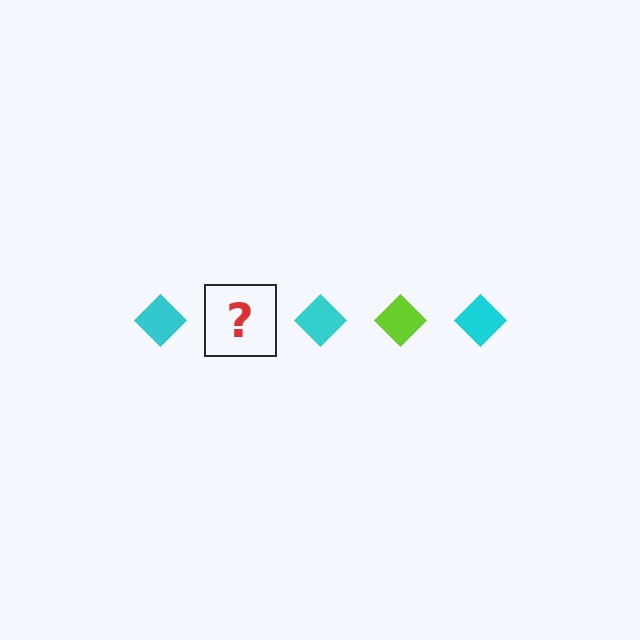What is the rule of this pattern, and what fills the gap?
The rule is that the pattern cycles through cyan, lime diamonds. The gap should be filled with a lime diamond.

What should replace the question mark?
The question mark should be replaced with a lime diamond.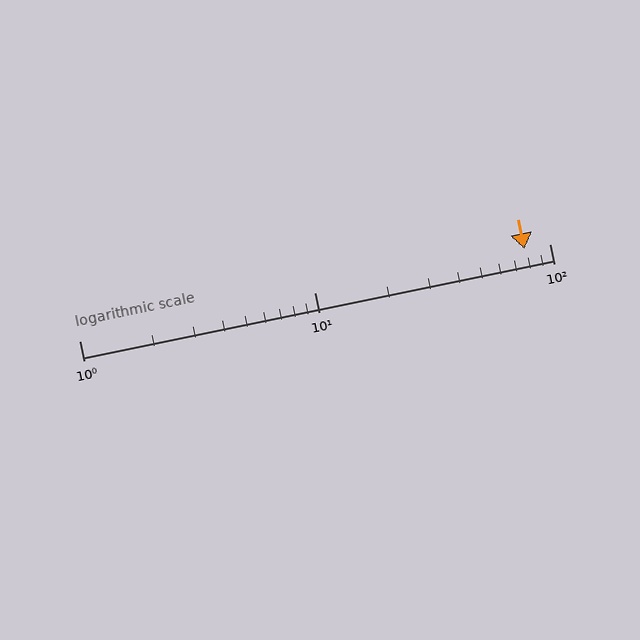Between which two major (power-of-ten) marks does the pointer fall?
The pointer is between 10 and 100.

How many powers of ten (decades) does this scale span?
The scale spans 2 decades, from 1 to 100.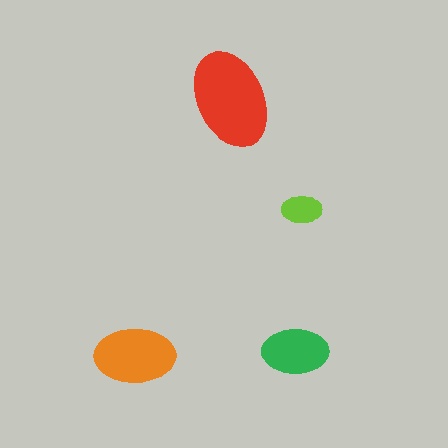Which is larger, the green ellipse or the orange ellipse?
The orange one.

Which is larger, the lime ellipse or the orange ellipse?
The orange one.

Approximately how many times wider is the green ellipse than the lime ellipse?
About 1.5 times wider.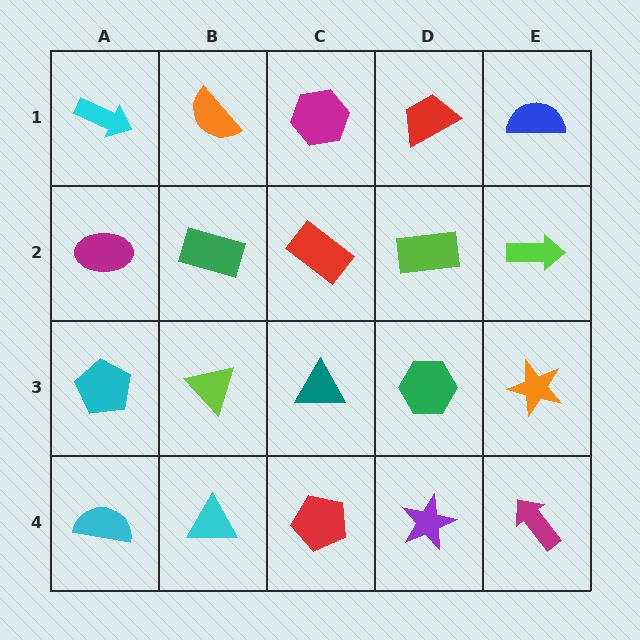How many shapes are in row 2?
5 shapes.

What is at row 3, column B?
A lime triangle.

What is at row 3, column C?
A teal triangle.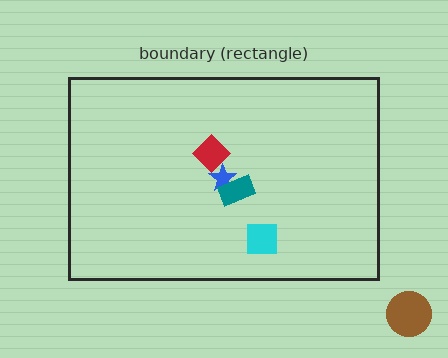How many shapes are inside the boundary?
4 inside, 1 outside.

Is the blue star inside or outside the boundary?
Inside.